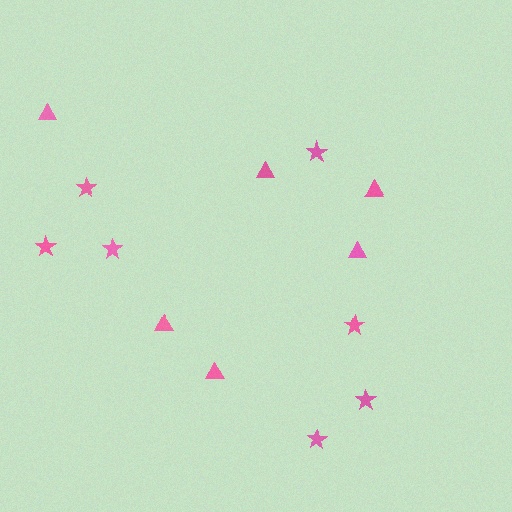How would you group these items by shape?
There are 2 groups: one group of stars (7) and one group of triangles (6).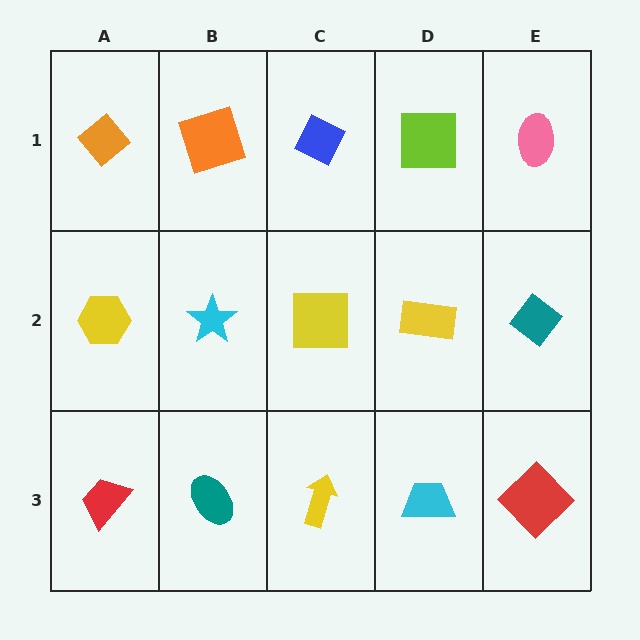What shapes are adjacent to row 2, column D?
A lime square (row 1, column D), a cyan trapezoid (row 3, column D), a yellow square (row 2, column C), a teal diamond (row 2, column E).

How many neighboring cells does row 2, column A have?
3.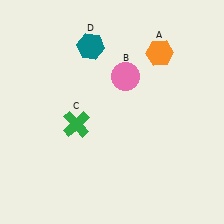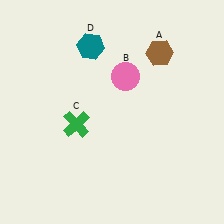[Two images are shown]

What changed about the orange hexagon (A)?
In Image 1, A is orange. In Image 2, it changed to brown.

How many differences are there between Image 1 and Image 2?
There is 1 difference between the two images.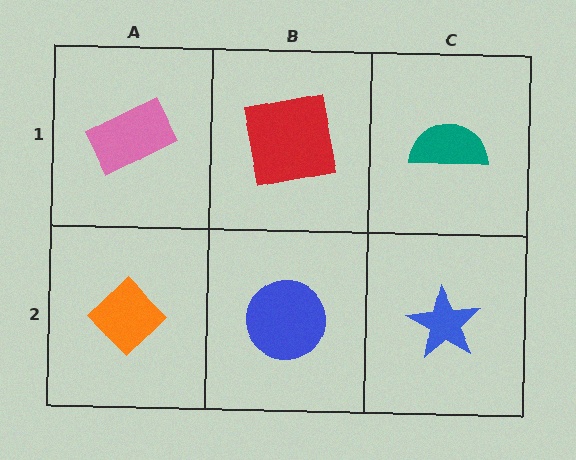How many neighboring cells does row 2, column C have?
2.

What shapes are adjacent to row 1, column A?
An orange diamond (row 2, column A), a red square (row 1, column B).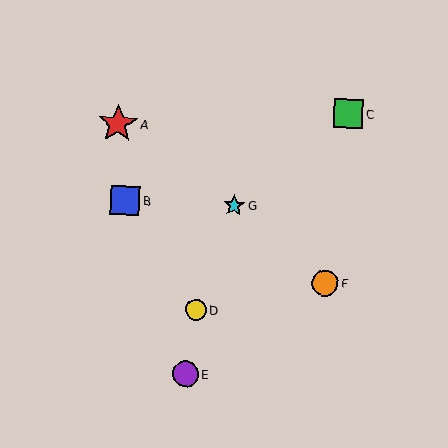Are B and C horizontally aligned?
No, B is at y≈201 and C is at y≈114.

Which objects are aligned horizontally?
Objects B, G are aligned horizontally.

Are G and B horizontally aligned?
Yes, both are at y≈206.